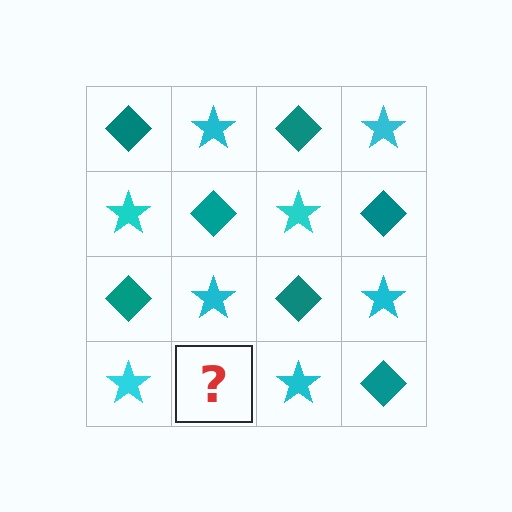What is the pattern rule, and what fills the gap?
The rule is that it alternates teal diamond and cyan star in a checkerboard pattern. The gap should be filled with a teal diamond.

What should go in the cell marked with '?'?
The missing cell should contain a teal diamond.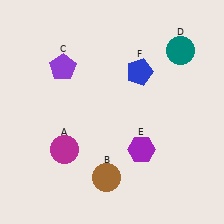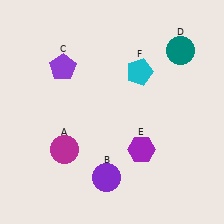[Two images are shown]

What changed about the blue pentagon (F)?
In Image 1, F is blue. In Image 2, it changed to cyan.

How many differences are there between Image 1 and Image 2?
There are 2 differences between the two images.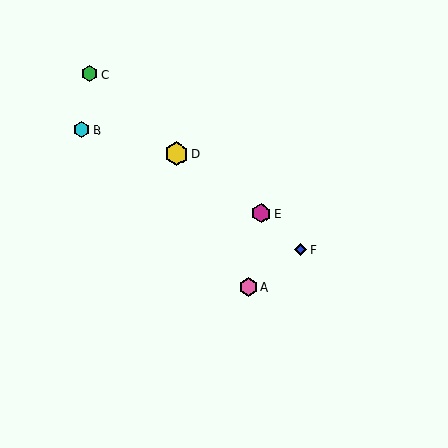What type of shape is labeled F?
Shape F is a blue diamond.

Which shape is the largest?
The yellow hexagon (labeled D) is the largest.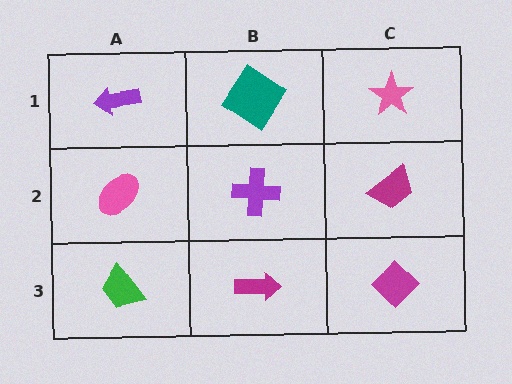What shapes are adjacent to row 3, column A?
A pink ellipse (row 2, column A), a magenta arrow (row 3, column B).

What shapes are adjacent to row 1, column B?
A purple cross (row 2, column B), a purple arrow (row 1, column A), a pink star (row 1, column C).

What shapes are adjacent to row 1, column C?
A magenta trapezoid (row 2, column C), a teal diamond (row 1, column B).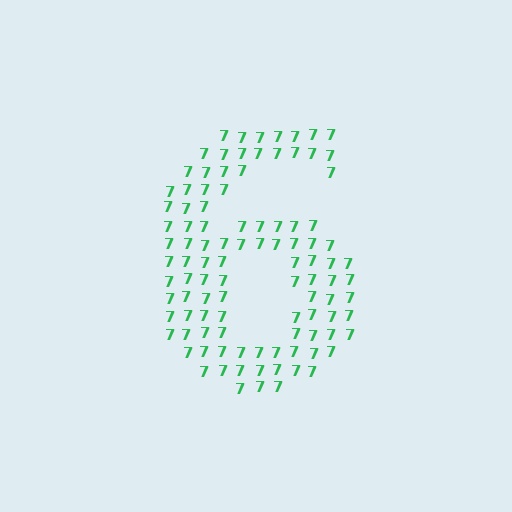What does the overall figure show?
The overall figure shows the digit 6.